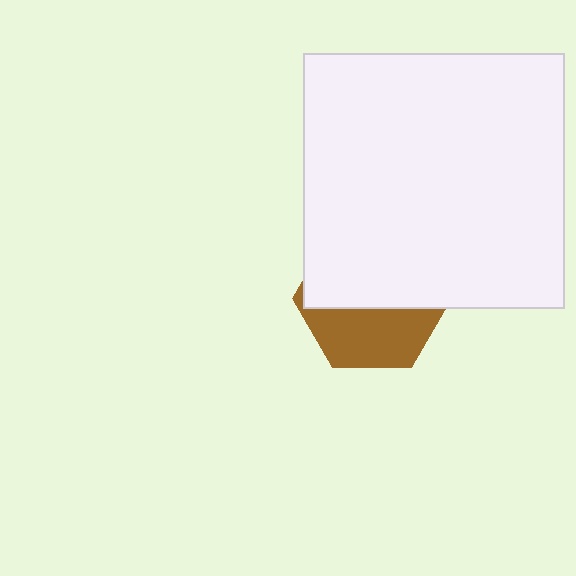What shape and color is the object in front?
The object in front is a white rectangle.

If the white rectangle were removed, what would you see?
You would see the complete brown hexagon.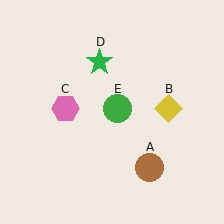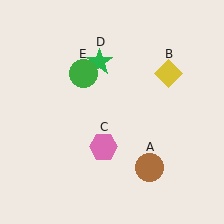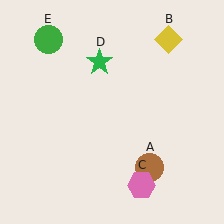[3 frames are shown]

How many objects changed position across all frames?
3 objects changed position: yellow diamond (object B), pink hexagon (object C), green circle (object E).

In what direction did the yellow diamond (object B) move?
The yellow diamond (object B) moved up.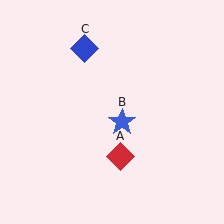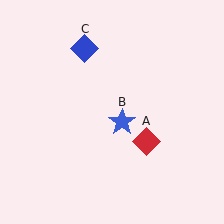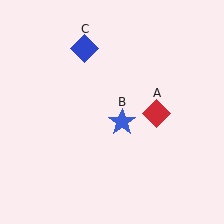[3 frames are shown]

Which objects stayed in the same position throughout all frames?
Blue star (object B) and blue diamond (object C) remained stationary.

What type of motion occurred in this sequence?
The red diamond (object A) rotated counterclockwise around the center of the scene.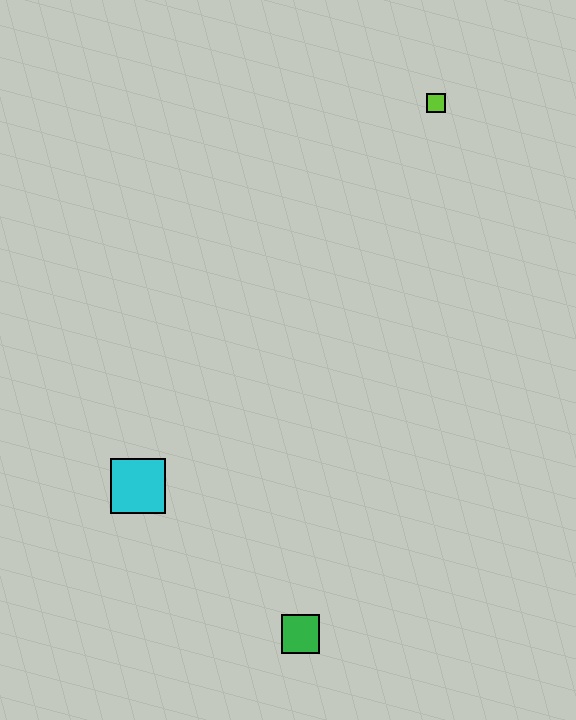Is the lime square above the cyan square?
Yes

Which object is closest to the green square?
The cyan square is closest to the green square.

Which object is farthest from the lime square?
The green square is farthest from the lime square.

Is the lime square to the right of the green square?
Yes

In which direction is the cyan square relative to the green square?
The cyan square is to the left of the green square.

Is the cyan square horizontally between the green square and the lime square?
No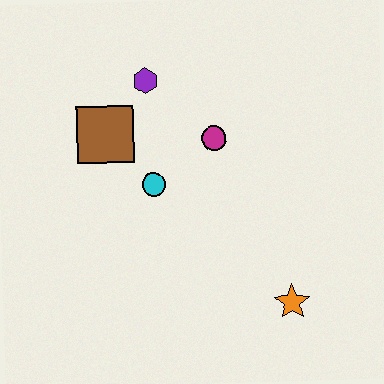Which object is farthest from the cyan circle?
The orange star is farthest from the cyan circle.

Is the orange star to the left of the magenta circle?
No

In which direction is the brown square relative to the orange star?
The brown square is to the left of the orange star.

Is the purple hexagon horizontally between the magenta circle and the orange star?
No